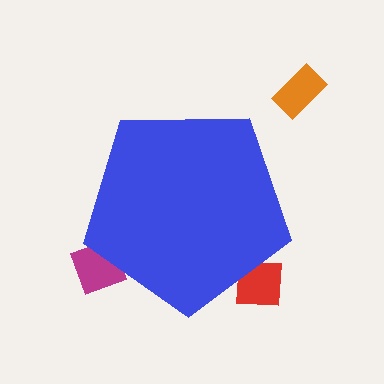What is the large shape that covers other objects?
A blue pentagon.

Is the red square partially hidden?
Yes, the red square is partially hidden behind the blue pentagon.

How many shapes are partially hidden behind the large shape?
2 shapes are partially hidden.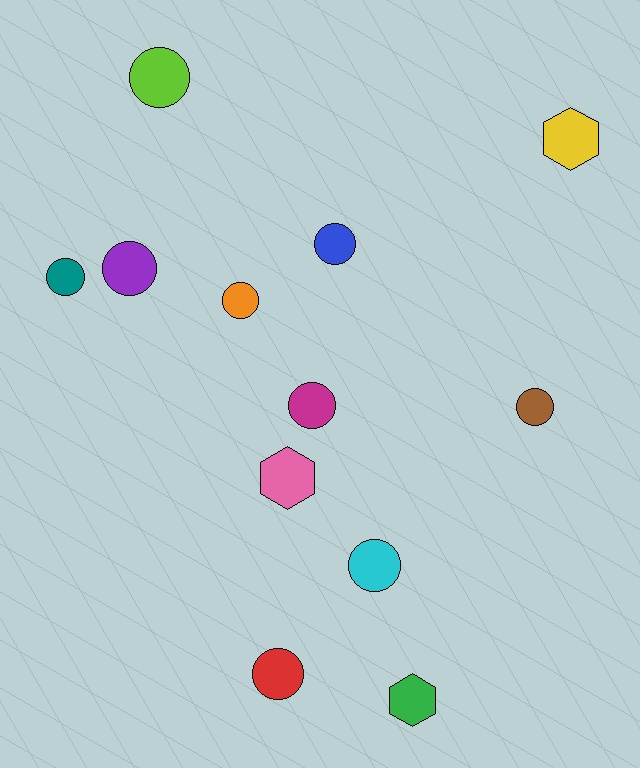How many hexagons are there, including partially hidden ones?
There are 3 hexagons.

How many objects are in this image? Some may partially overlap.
There are 12 objects.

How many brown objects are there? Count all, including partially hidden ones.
There is 1 brown object.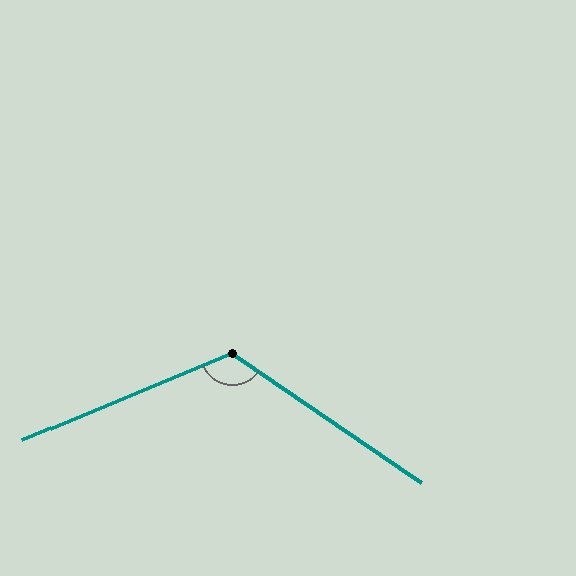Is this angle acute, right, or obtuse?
It is obtuse.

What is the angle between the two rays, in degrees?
Approximately 123 degrees.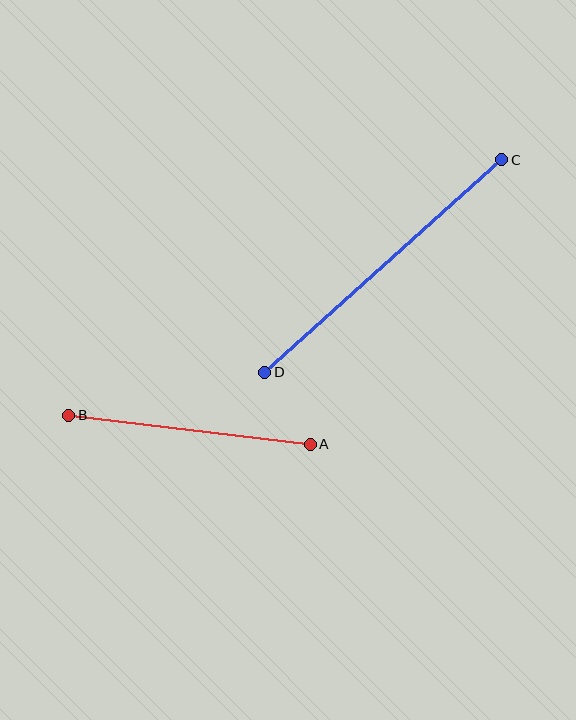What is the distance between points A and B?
The distance is approximately 243 pixels.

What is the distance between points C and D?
The distance is approximately 318 pixels.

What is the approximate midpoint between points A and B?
The midpoint is at approximately (189, 430) pixels.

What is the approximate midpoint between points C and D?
The midpoint is at approximately (383, 266) pixels.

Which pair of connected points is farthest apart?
Points C and D are farthest apart.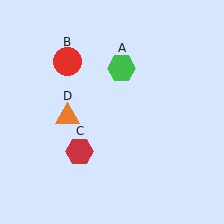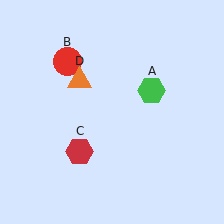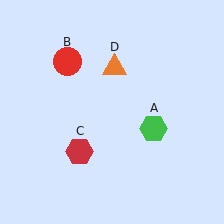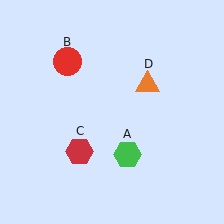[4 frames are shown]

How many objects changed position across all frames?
2 objects changed position: green hexagon (object A), orange triangle (object D).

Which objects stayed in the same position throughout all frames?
Red circle (object B) and red hexagon (object C) remained stationary.